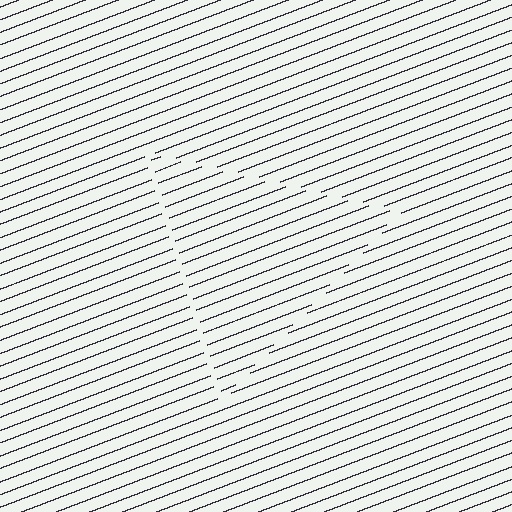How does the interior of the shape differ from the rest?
The interior of the shape contains the same grating, shifted by half a period — the contour is defined by the phase discontinuity where line-ends from the inner and outer gratings abut.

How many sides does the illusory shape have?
3 sides — the line-ends trace a triangle.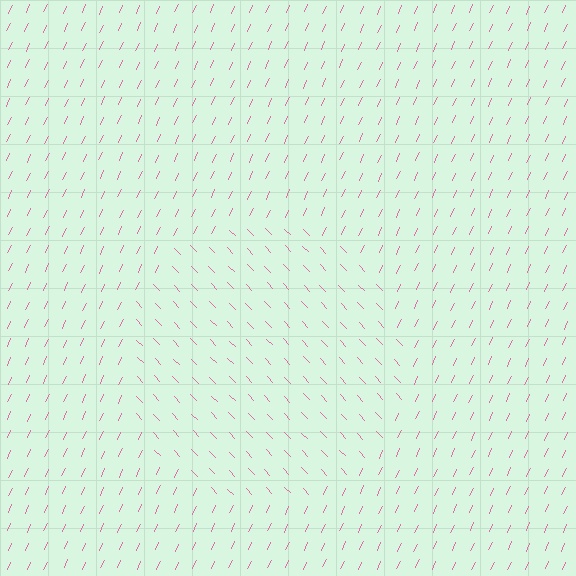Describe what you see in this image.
The image is filled with small pink line segments. A circle region in the image has lines oriented differently from the surrounding lines, creating a visible texture boundary.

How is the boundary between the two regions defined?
The boundary is defined purely by a change in line orientation (approximately 68 degrees difference). All lines are the same color and thickness.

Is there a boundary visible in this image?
Yes, there is a texture boundary formed by a change in line orientation.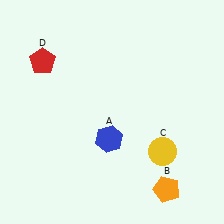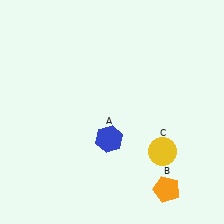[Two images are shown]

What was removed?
The red pentagon (D) was removed in Image 2.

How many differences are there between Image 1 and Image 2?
There is 1 difference between the two images.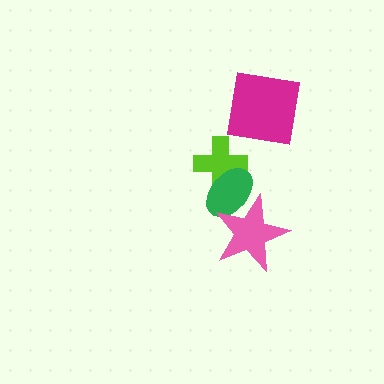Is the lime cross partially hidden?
Yes, it is partially covered by another shape.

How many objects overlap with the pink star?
1 object overlaps with the pink star.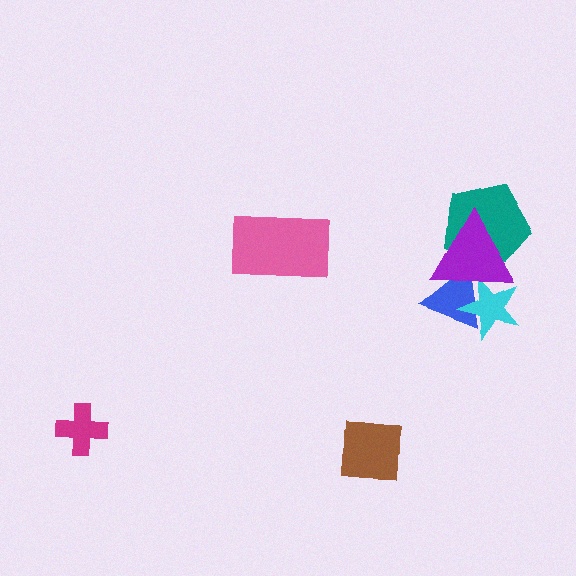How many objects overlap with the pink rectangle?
0 objects overlap with the pink rectangle.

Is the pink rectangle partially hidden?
No, no other shape covers it.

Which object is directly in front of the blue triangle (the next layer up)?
The cyan star is directly in front of the blue triangle.